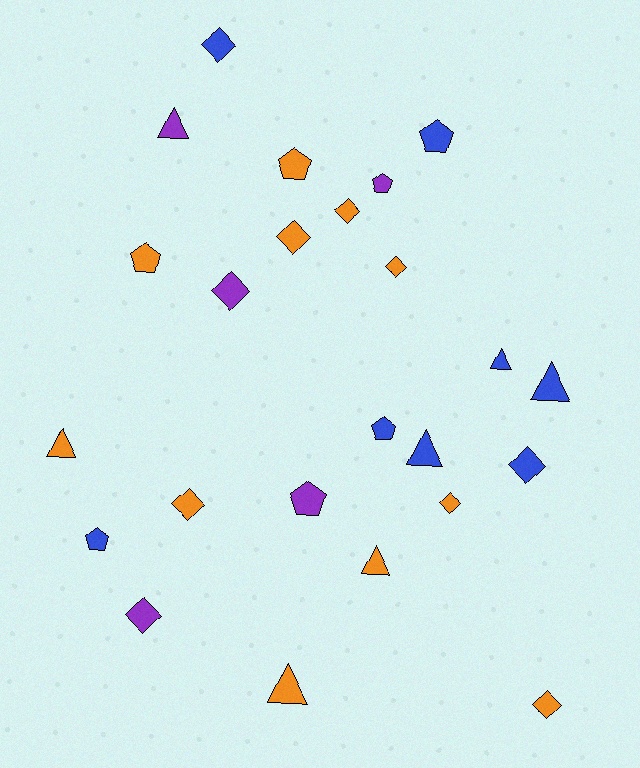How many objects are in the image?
There are 24 objects.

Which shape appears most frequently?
Diamond, with 10 objects.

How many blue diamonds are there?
There are 2 blue diamonds.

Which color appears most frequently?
Orange, with 11 objects.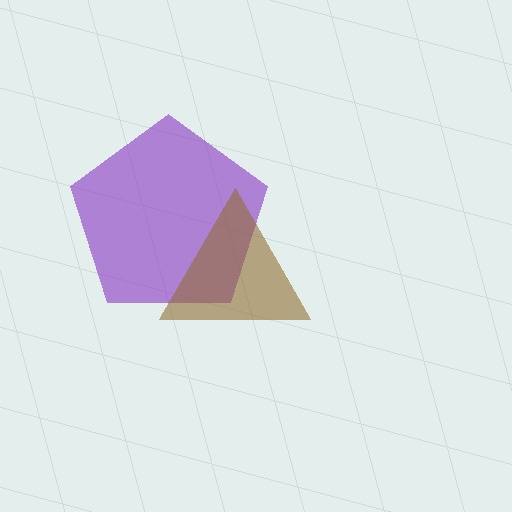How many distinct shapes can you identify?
There are 2 distinct shapes: a purple pentagon, a brown triangle.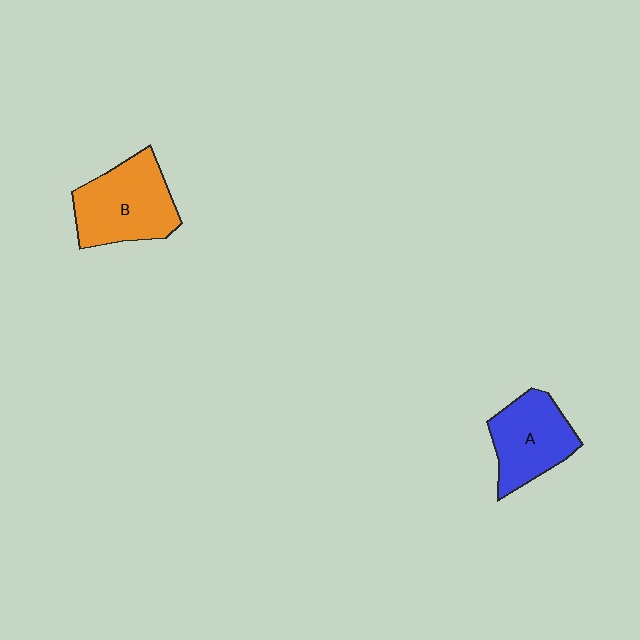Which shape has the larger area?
Shape B (orange).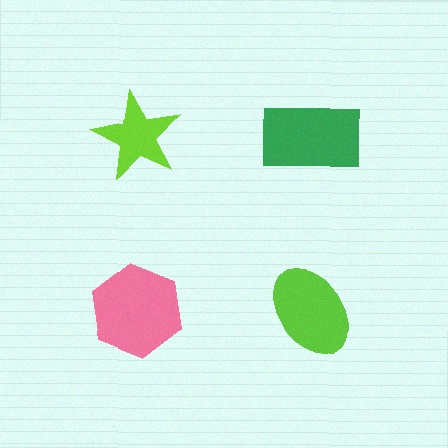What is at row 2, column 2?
A lime ellipse.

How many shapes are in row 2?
2 shapes.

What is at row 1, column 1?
A lime star.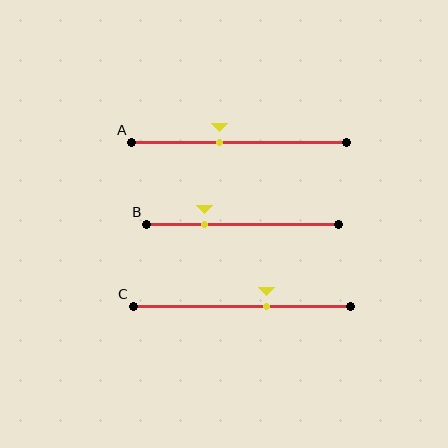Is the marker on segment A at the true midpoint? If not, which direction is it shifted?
No, the marker on segment A is shifted to the left by about 9% of the segment length.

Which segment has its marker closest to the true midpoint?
Segment A has its marker closest to the true midpoint.